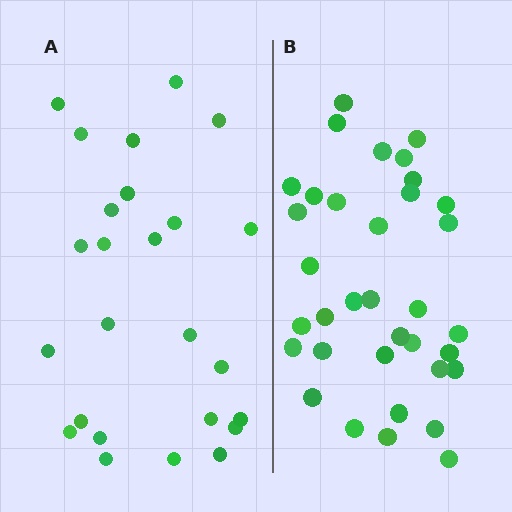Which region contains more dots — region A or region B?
Region B (the right region) has more dots.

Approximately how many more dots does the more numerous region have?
Region B has roughly 10 or so more dots than region A.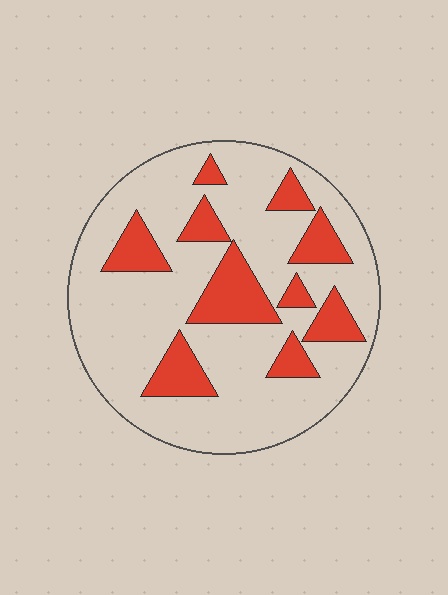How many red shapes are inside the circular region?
10.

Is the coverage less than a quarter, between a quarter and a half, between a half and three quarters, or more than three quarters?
Less than a quarter.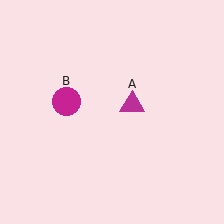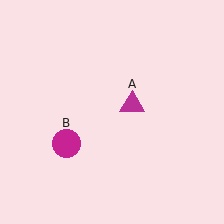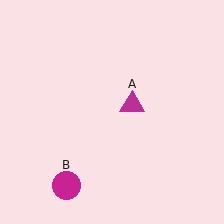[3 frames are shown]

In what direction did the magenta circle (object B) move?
The magenta circle (object B) moved down.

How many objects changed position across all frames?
1 object changed position: magenta circle (object B).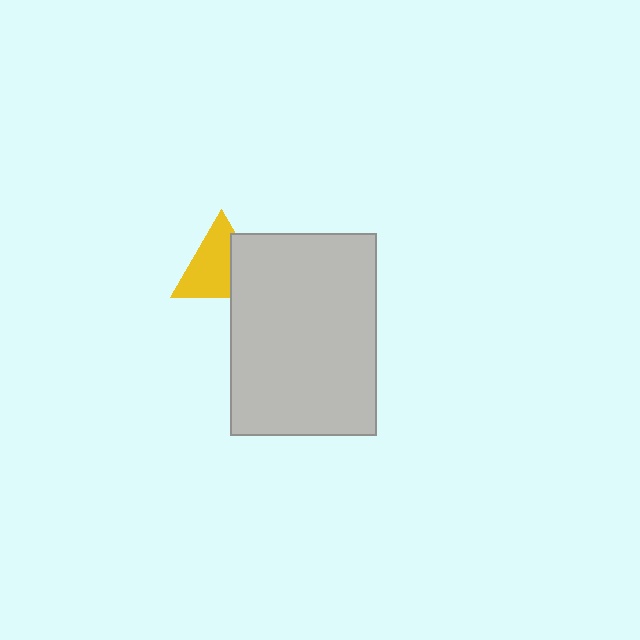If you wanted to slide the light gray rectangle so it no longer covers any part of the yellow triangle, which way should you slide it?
Slide it right — that is the most direct way to separate the two shapes.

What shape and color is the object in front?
The object in front is a light gray rectangle.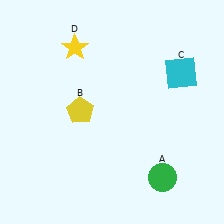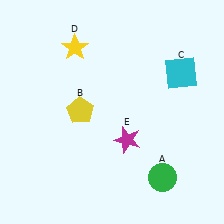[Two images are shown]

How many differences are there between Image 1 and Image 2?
There is 1 difference between the two images.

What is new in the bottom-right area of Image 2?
A magenta star (E) was added in the bottom-right area of Image 2.